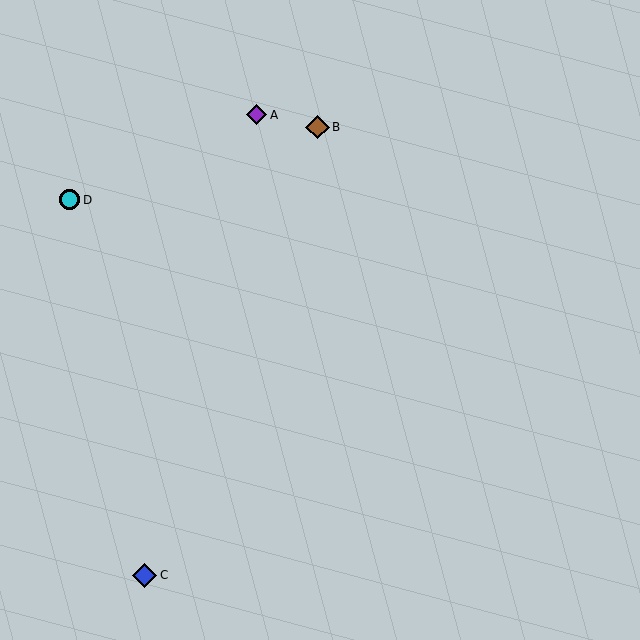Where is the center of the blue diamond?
The center of the blue diamond is at (145, 575).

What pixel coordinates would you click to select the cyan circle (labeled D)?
Click at (70, 200) to select the cyan circle D.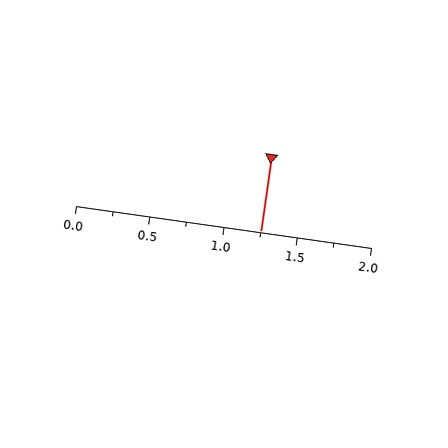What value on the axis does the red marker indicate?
The marker indicates approximately 1.25.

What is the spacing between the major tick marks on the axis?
The major ticks are spaced 0.5 apart.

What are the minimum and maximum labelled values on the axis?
The axis runs from 0.0 to 2.0.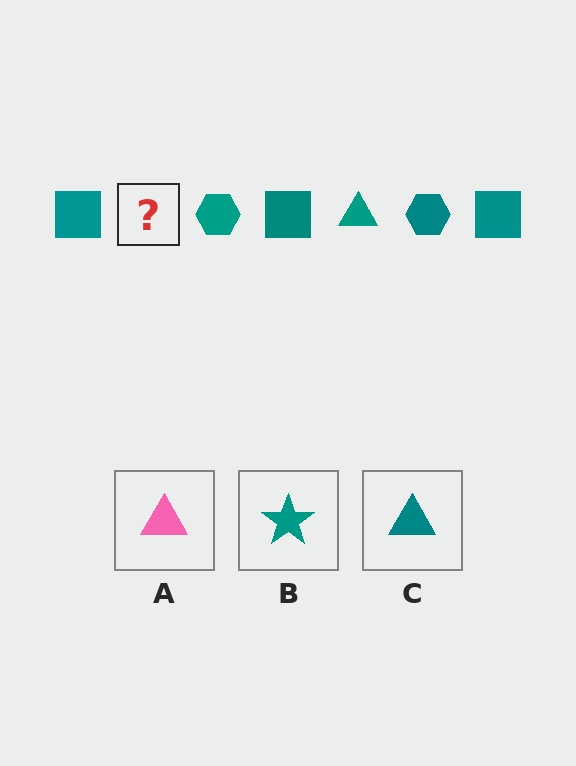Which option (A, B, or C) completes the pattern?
C.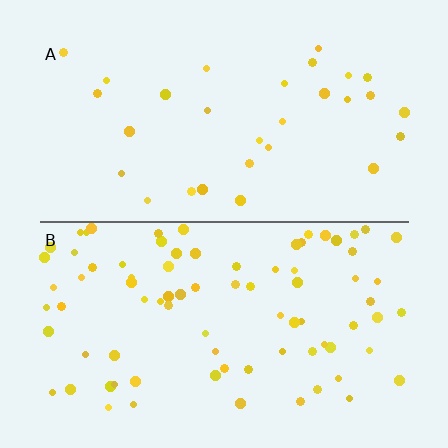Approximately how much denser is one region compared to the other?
Approximately 2.7× — region B over region A.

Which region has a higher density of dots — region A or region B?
B (the bottom).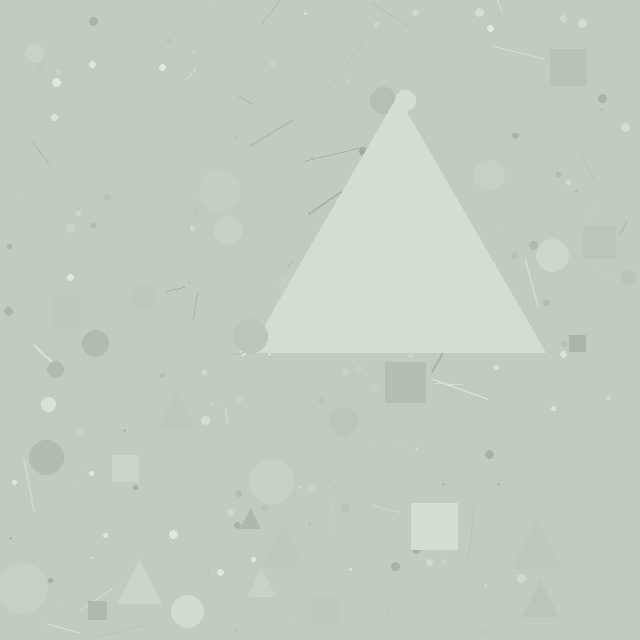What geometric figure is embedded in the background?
A triangle is embedded in the background.